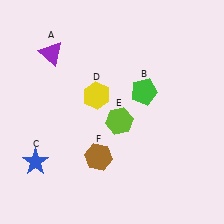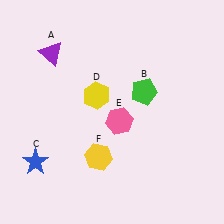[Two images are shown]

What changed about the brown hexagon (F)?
In Image 1, F is brown. In Image 2, it changed to yellow.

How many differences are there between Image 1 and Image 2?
There are 2 differences between the two images.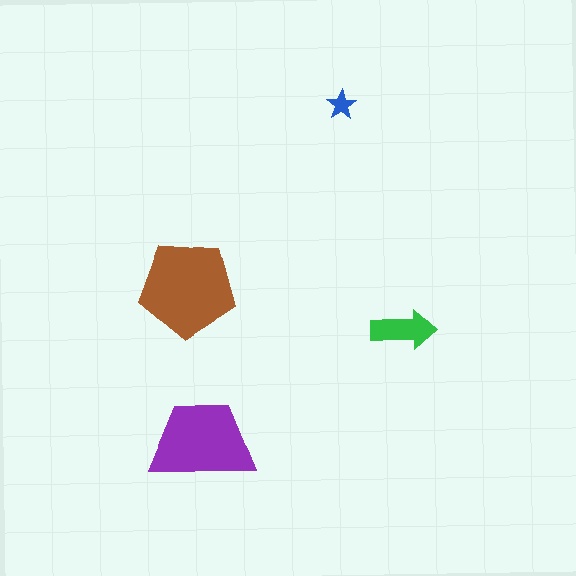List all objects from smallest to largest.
The blue star, the green arrow, the purple trapezoid, the brown pentagon.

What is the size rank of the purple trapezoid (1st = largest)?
2nd.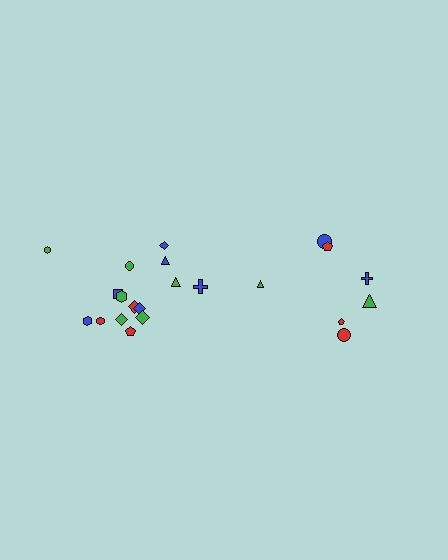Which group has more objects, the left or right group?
The left group.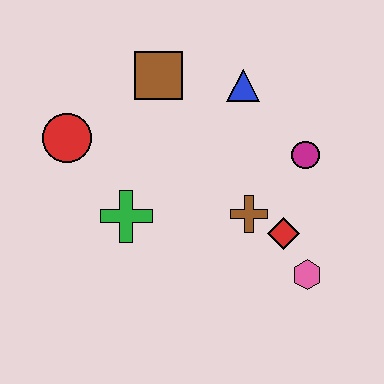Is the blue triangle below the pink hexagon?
No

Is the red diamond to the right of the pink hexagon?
No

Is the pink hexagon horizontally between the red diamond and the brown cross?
No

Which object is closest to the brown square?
The blue triangle is closest to the brown square.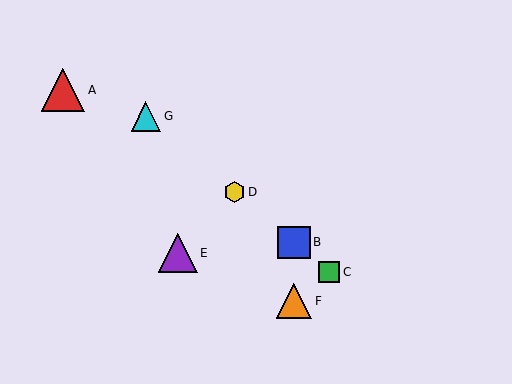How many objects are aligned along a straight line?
4 objects (B, C, D, G) are aligned along a straight line.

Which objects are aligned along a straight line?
Objects B, C, D, G are aligned along a straight line.